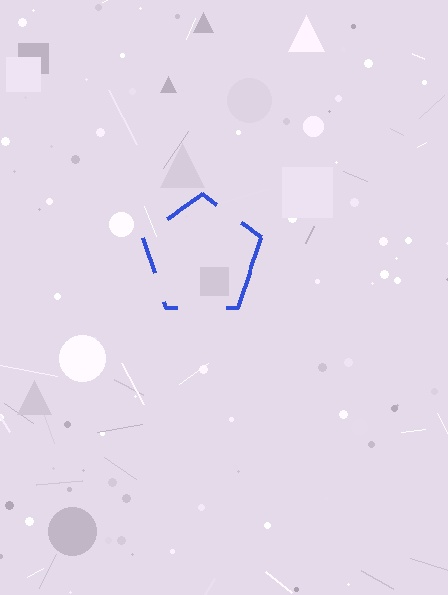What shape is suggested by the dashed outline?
The dashed outline suggests a pentagon.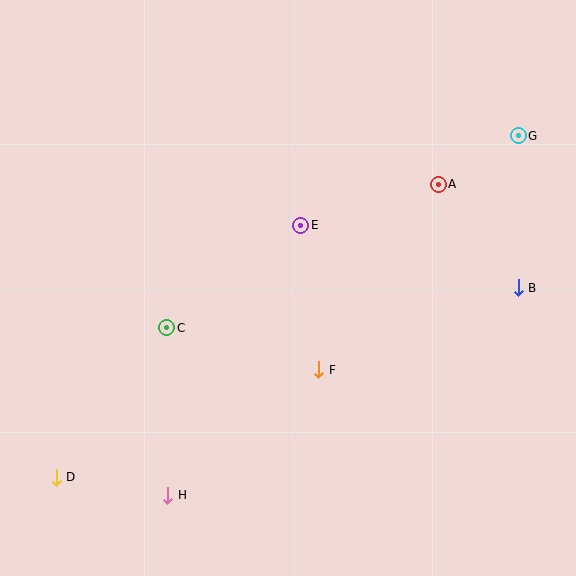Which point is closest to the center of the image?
Point E at (301, 225) is closest to the center.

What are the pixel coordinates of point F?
Point F is at (319, 370).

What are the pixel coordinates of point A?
Point A is at (438, 184).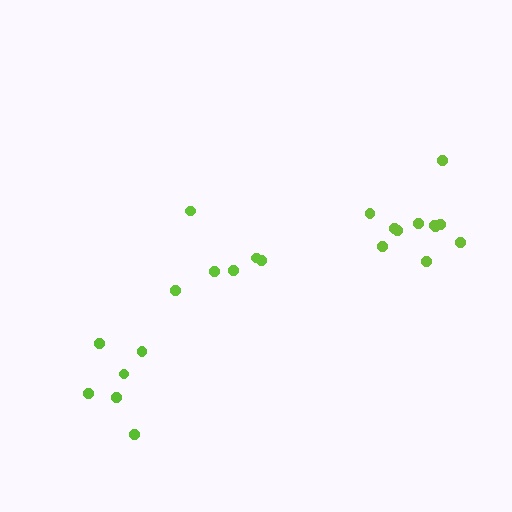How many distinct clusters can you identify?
There are 3 distinct clusters.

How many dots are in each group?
Group 1: 6 dots, Group 2: 11 dots, Group 3: 6 dots (23 total).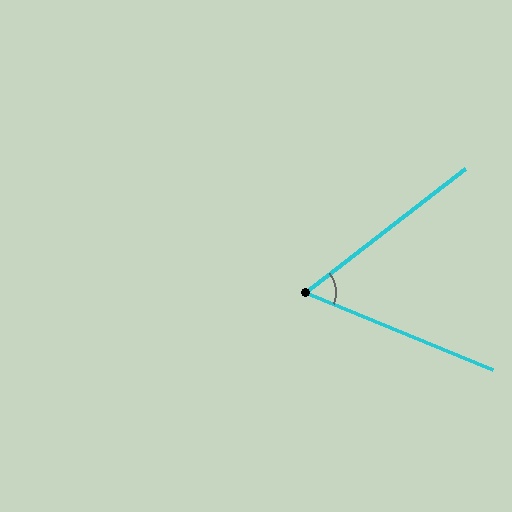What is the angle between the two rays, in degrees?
Approximately 60 degrees.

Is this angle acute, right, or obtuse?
It is acute.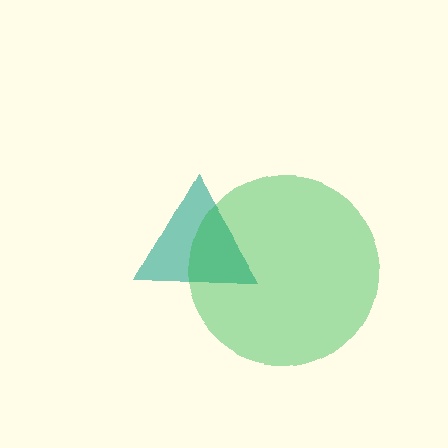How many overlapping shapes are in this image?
There are 2 overlapping shapes in the image.